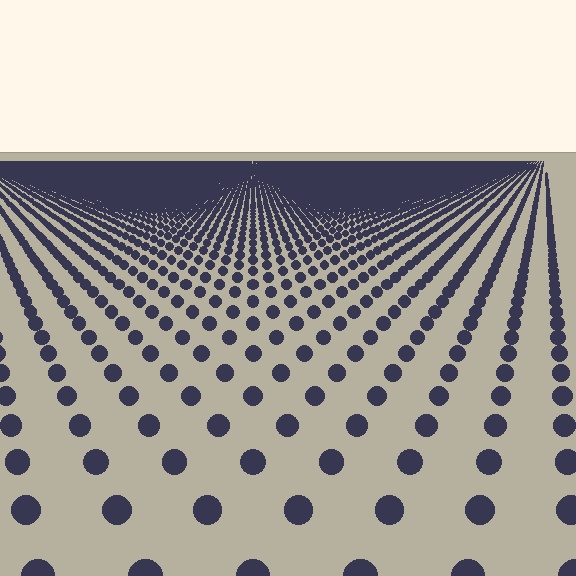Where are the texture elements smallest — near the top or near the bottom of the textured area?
Near the top.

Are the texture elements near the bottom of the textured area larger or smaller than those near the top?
Larger. Near the bottom, elements are closer to the viewer and appear at a bigger on-screen size.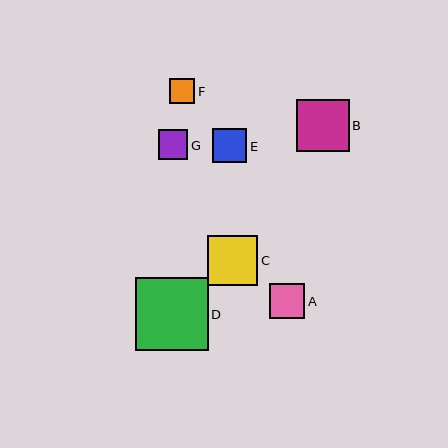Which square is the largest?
Square D is the largest with a size of approximately 73 pixels.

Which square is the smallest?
Square F is the smallest with a size of approximately 26 pixels.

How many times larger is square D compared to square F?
Square D is approximately 2.9 times the size of square F.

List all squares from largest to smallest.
From largest to smallest: D, B, C, A, E, G, F.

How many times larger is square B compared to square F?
Square B is approximately 2.1 times the size of square F.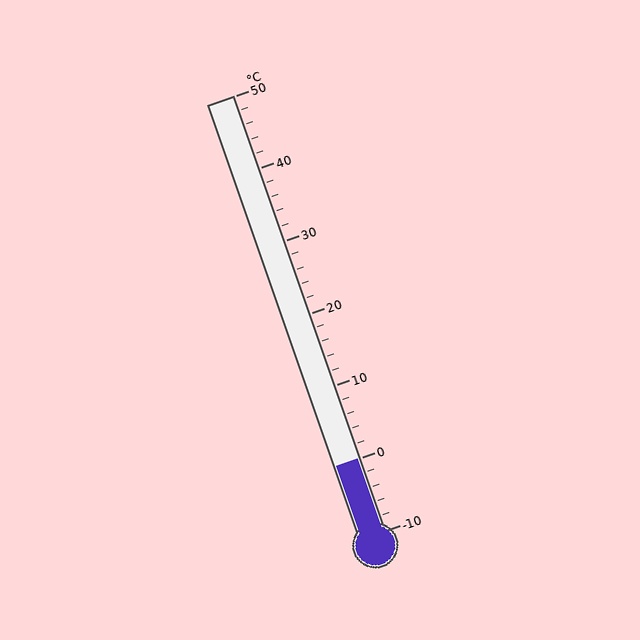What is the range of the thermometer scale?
The thermometer scale ranges from -10°C to 50°C.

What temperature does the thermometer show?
The thermometer shows approximately 0°C.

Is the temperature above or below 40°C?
The temperature is below 40°C.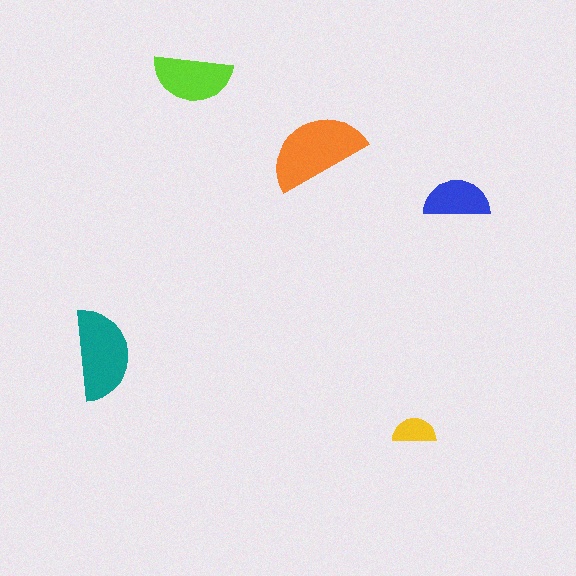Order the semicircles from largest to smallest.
the orange one, the teal one, the lime one, the blue one, the yellow one.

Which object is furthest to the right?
The blue semicircle is rightmost.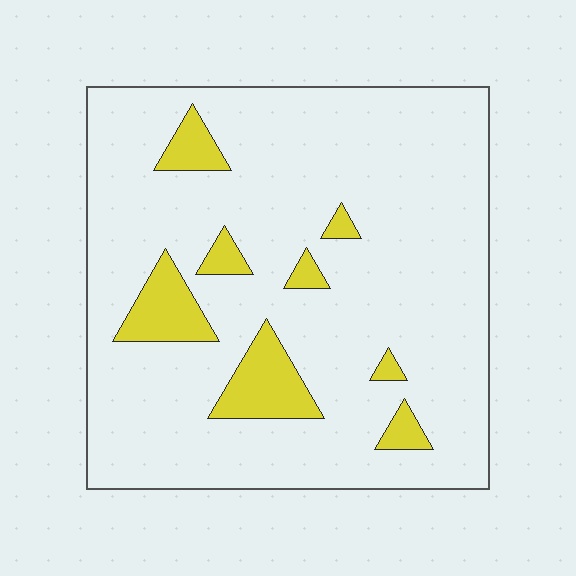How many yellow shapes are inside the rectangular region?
8.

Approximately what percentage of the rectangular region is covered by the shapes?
Approximately 10%.